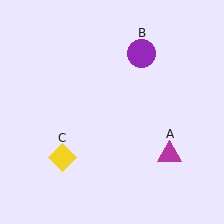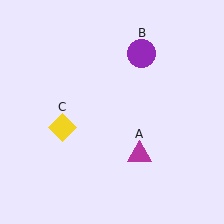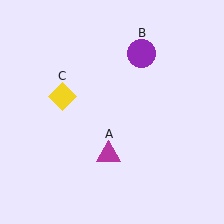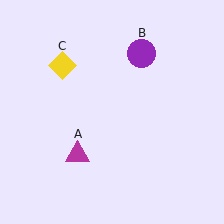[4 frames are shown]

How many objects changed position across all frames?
2 objects changed position: magenta triangle (object A), yellow diamond (object C).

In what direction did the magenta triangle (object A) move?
The magenta triangle (object A) moved left.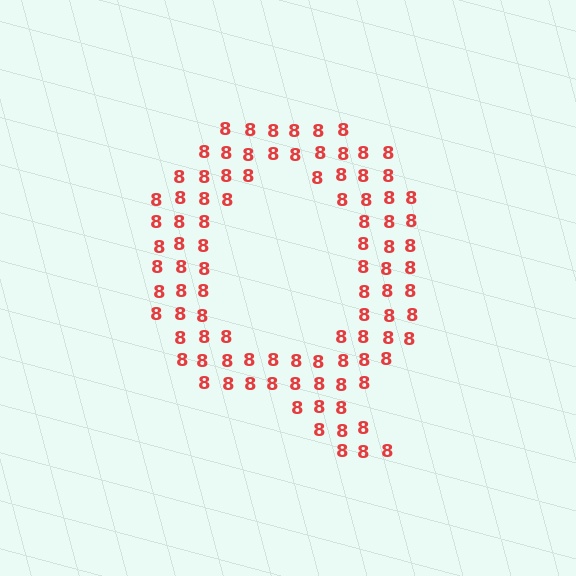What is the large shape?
The large shape is the letter Q.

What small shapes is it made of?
It is made of small digit 8's.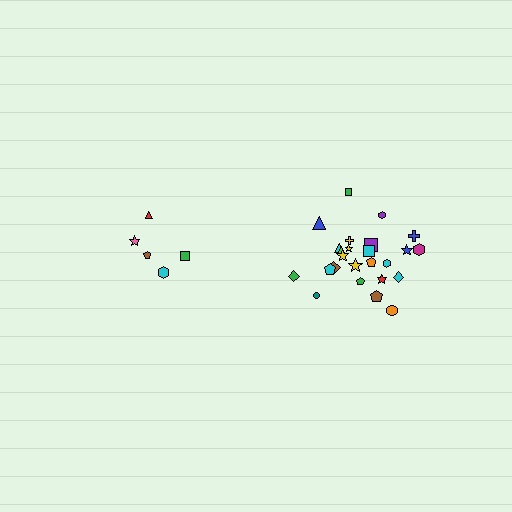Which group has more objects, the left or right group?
The right group.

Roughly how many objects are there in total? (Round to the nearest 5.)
Roughly 30 objects in total.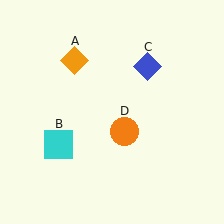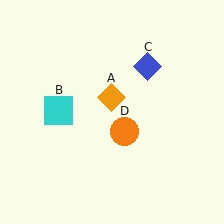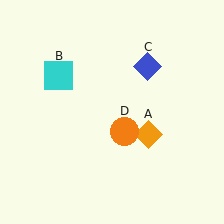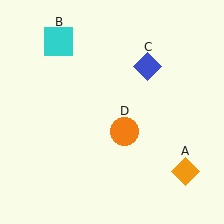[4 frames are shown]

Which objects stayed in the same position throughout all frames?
Blue diamond (object C) and orange circle (object D) remained stationary.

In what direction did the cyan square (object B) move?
The cyan square (object B) moved up.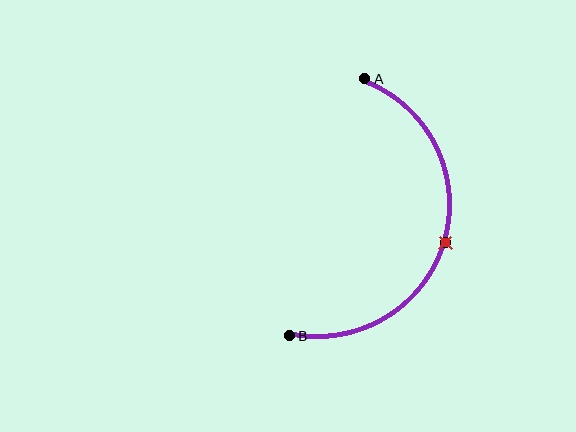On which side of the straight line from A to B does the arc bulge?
The arc bulges to the right of the straight line connecting A and B.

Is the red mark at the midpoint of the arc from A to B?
Yes. The red mark lies on the arc at equal arc-length from both A and B — it is the arc midpoint.